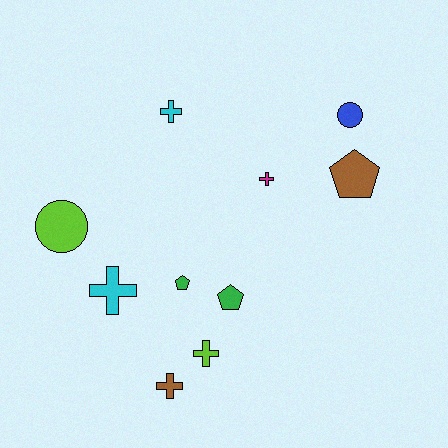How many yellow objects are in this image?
There are no yellow objects.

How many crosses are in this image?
There are 5 crosses.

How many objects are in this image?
There are 10 objects.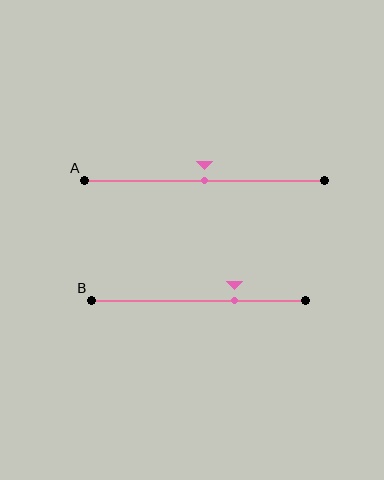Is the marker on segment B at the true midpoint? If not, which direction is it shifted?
No, the marker on segment B is shifted to the right by about 17% of the segment length.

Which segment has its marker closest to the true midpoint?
Segment A has its marker closest to the true midpoint.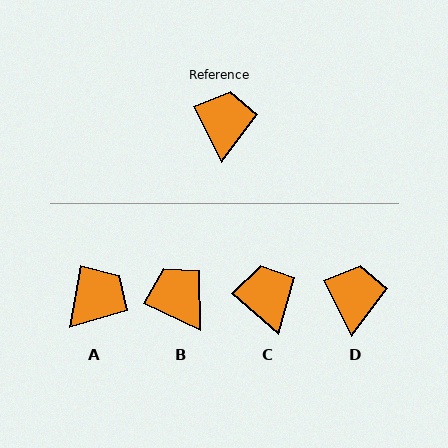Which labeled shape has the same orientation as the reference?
D.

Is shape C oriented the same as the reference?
No, it is off by about 22 degrees.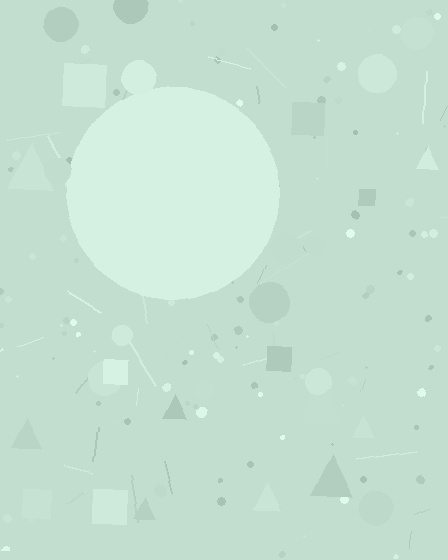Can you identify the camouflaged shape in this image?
The camouflaged shape is a circle.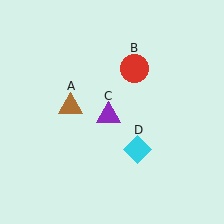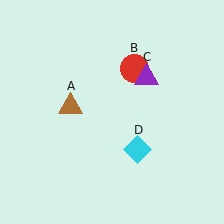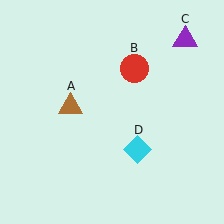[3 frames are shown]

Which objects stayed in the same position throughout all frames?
Brown triangle (object A) and red circle (object B) and cyan diamond (object D) remained stationary.